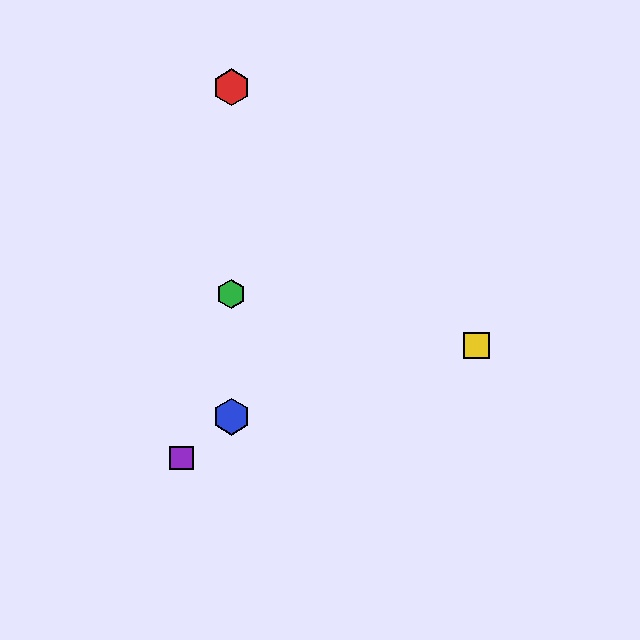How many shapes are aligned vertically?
3 shapes (the red hexagon, the blue hexagon, the green hexagon) are aligned vertically.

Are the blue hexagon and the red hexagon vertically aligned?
Yes, both are at x≈231.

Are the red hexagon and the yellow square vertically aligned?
No, the red hexagon is at x≈231 and the yellow square is at x≈477.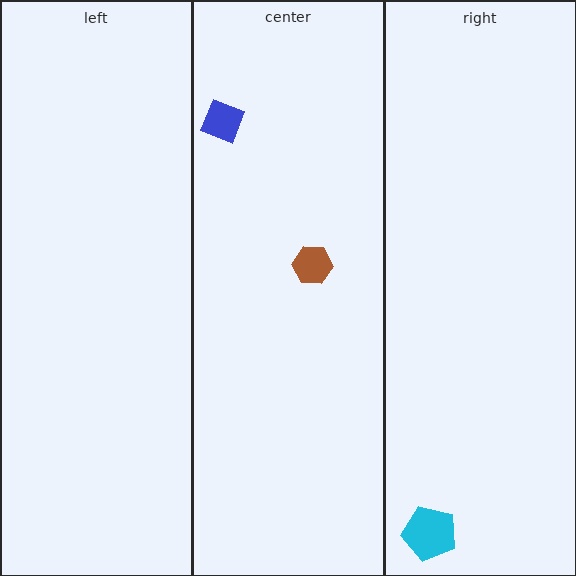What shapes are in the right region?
The cyan pentagon.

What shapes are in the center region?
The blue diamond, the brown hexagon.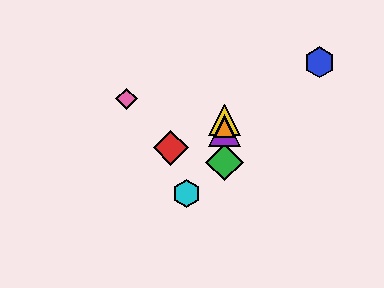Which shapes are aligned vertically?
The green diamond, the yellow triangle, the purple triangle, the orange triangle are aligned vertically.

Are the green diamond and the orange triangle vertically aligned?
Yes, both are at x≈225.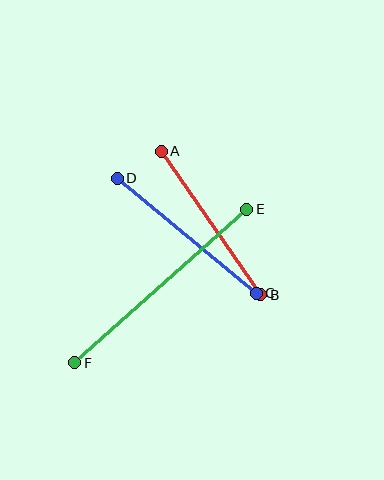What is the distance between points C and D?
The distance is approximately 180 pixels.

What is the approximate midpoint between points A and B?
The midpoint is at approximately (211, 223) pixels.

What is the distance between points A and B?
The distance is approximately 175 pixels.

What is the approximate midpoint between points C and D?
The midpoint is at approximately (187, 236) pixels.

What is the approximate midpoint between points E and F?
The midpoint is at approximately (161, 286) pixels.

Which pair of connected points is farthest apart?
Points E and F are farthest apart.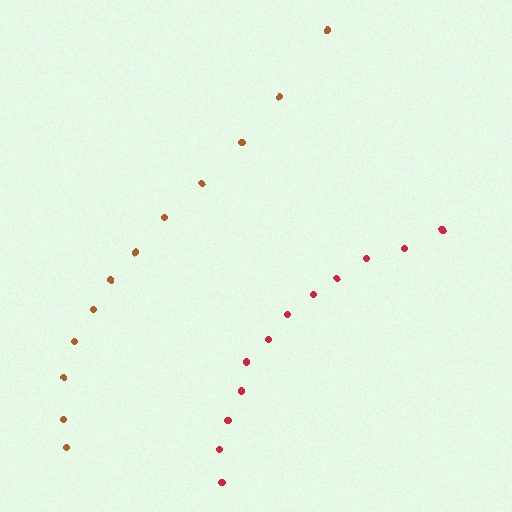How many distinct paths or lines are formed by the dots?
There are 2 distinct paths.